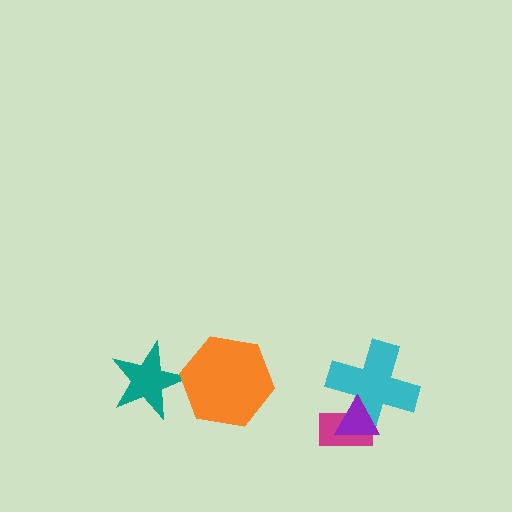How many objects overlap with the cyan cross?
2 objects overlap with the cyan cross.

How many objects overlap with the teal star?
1 object overlaps with the teal star.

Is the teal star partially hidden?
Yes, it is partially covered by another shape.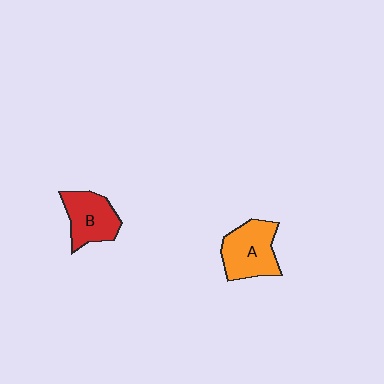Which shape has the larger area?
Shape A (orange).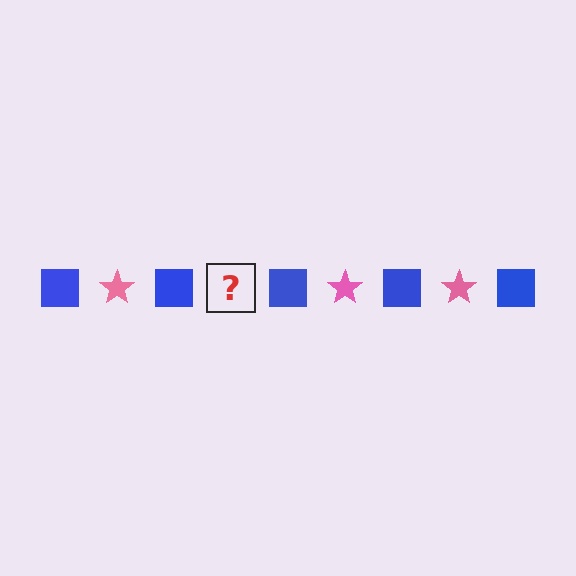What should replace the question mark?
The question mark should be replaced with a pink star.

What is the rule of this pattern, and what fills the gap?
The rule is that the pattern alternates between blue square and pink star. The gap should be filled with a pink star.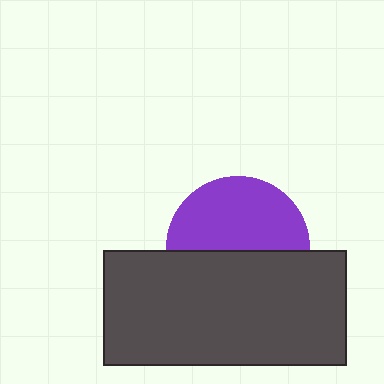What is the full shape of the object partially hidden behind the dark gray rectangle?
The partially hidden object is a purple circle.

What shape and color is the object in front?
The object in front is a dark gray rectangle.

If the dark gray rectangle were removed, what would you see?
You would see the complete purple circle.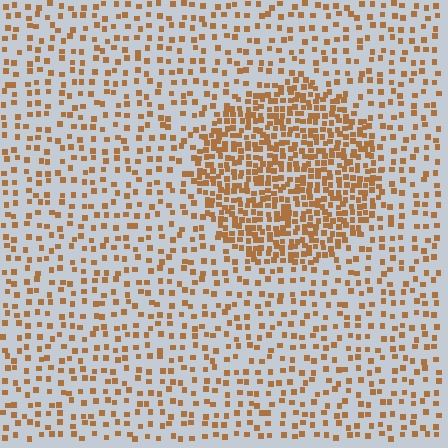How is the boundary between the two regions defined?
The boundary is defined by a change in element density (approximately 2.5x ratio). All elements are the same color, size, and shape.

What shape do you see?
I see a circle.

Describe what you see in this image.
The image contains small brown elements arranged at two different densities. A circle-shaped region is visible where the elements are more densely packed than the surrounding area.